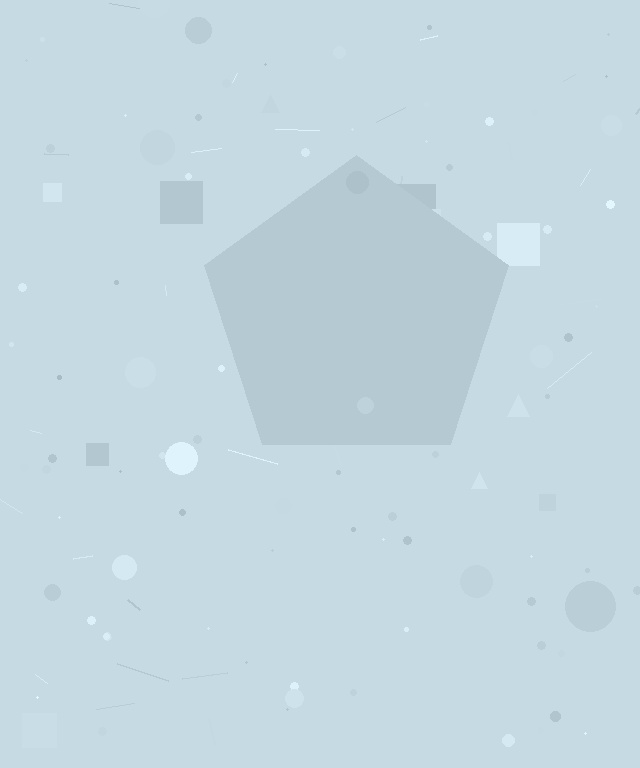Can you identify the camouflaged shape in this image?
The camouflaged shape is a pentagon.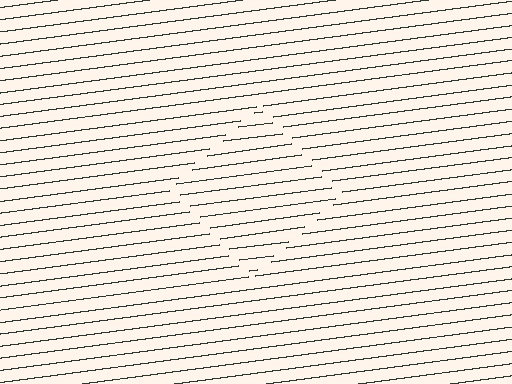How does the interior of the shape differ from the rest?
The interior of the shape contains the same grating, shifted by half a period — the contour is defined by the phase discontinuity where line-ends from the inner and outer gratings abut.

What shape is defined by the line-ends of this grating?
An illusory square. The interior of the shape contains the same grating, shifted by half a period — the contour is defined by the phase discontinuity where line-ends from the inner and outer gratings abut.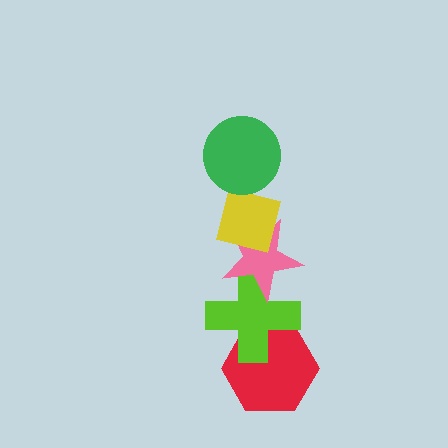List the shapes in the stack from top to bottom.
From top to bottom: the green circle, the yellow square, the pink star, the lime cross, the red hexagon.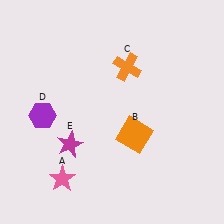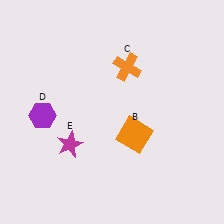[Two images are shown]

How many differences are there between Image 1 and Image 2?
There is 1 difference between the two images.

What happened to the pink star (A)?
The pink star (A) was removed in Image 2. It was in the bottom-left area of Image 1.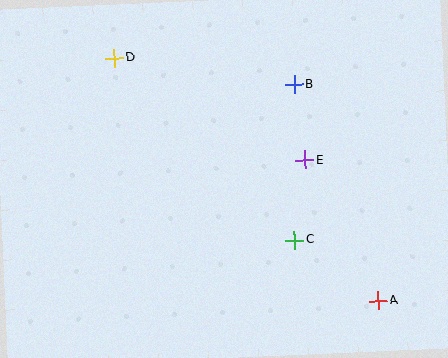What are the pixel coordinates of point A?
Point A is at (378, 301).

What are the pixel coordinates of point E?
Point E is at (305, 160).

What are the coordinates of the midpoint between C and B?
The midpoint between C and B is at (294, 163).